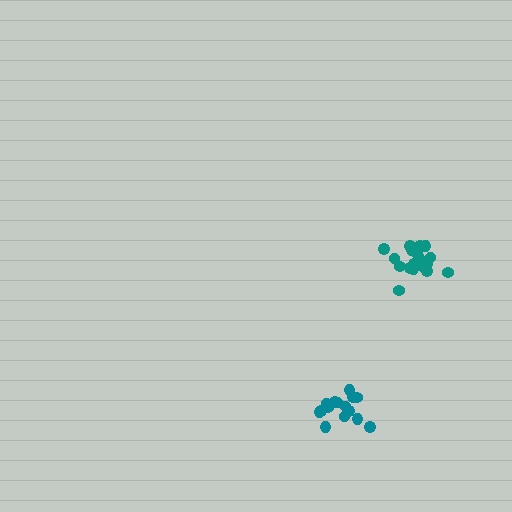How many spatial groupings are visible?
There are 2 spatial groupings.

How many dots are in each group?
Group 1: 19 dots, Group 2: 15 dots (34 total).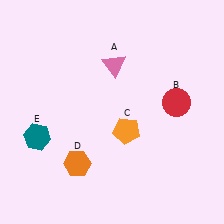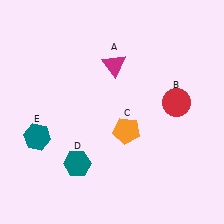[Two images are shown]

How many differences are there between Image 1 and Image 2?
There are 2 differences between the two images.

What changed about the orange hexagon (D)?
In Image 1, D is orange. In Image 2, it changed to teal.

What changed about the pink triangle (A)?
In Image 1, A is pink. In Image 2, it changed to magenta.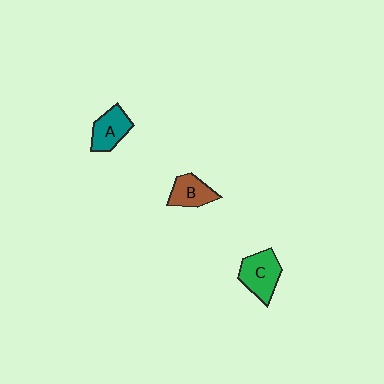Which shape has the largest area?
Shape C (green).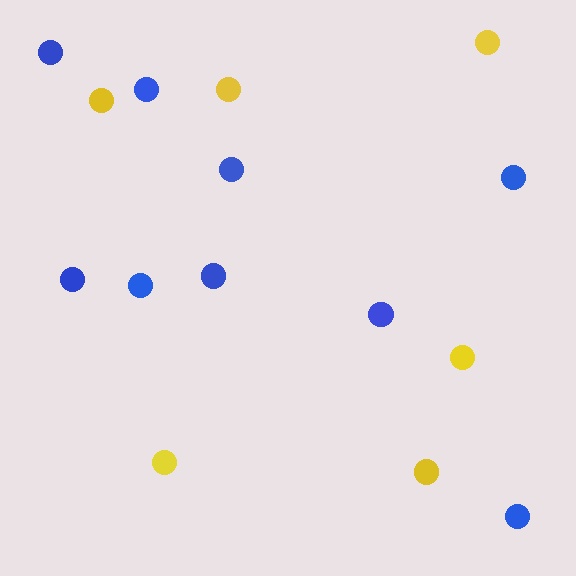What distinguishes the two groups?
There are 2 groups: one group of blue circles (9) and one group of yellow circles (6).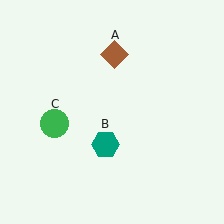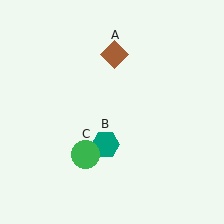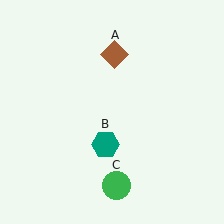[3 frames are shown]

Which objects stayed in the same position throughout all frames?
Brown diamond (object A) and teal hexagon (object B) remained stationary.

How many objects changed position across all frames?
1 object changed position: green circle (object C).